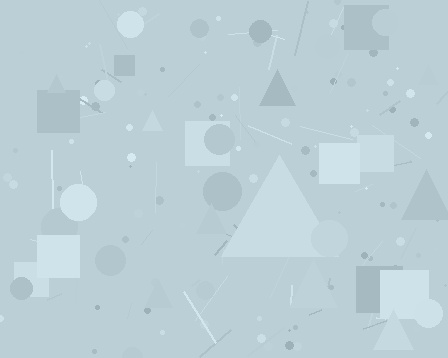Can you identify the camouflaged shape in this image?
The camouflaged shape is a triangle.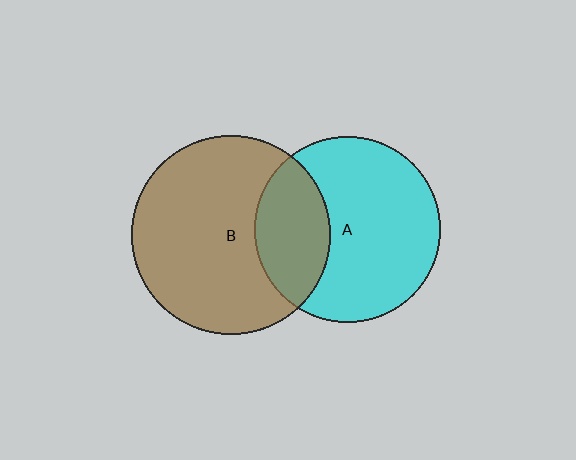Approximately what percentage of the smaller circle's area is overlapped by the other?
Approximately 30%.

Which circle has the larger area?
Circle B (brown).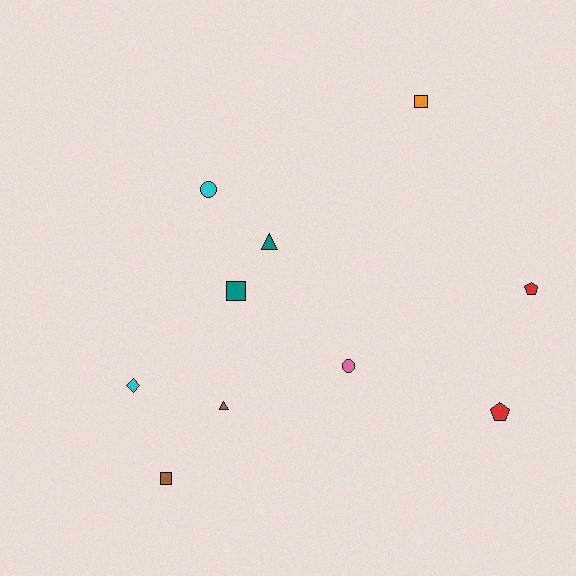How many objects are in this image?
There are 10 objects.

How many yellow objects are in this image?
There are no yellow objects.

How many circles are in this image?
There are 2 circles.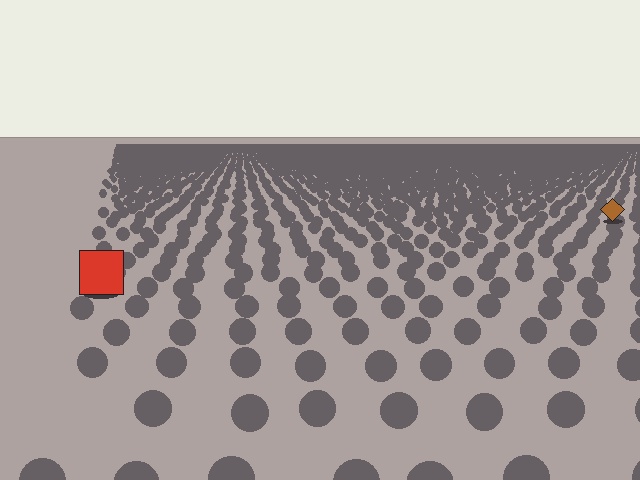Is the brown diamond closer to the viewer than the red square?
No. The red square is closer — you can tell from the texture gradient: the ground texture is coarser near it.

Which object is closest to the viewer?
The red square is closest. The texture marks near it are larger and more spread out.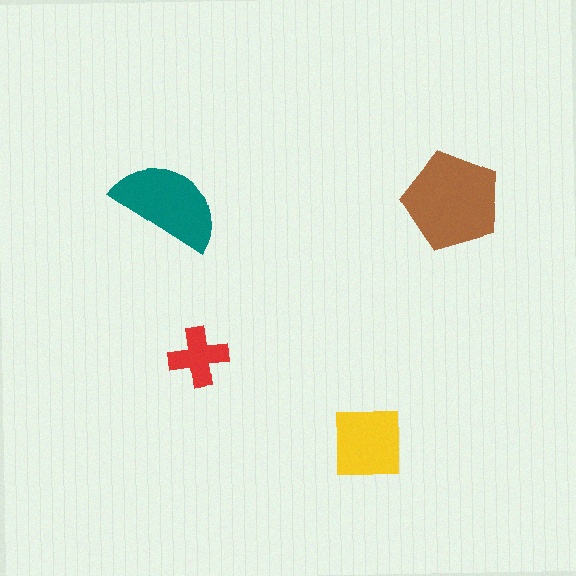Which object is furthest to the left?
The teal semicircle is leftmost.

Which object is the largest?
The brown pentagon.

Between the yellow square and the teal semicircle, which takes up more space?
The teal semicircle.